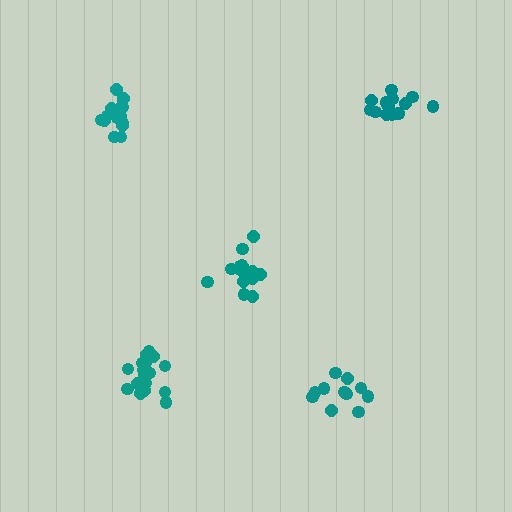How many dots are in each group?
Group 1: 15 dots, Group 2: 17 dots, Group 3: 14 dots, Group 4: 11 dots, Group 5: 15 dots (72 total).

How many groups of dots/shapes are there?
There are 5 groups.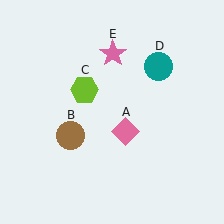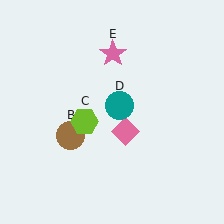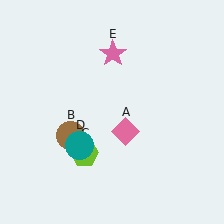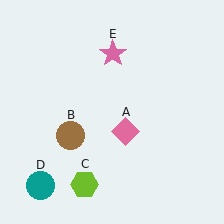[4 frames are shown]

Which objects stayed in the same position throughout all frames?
Pink diamond (object A) and brown circle (object B) and pink star (object E) remained stationary.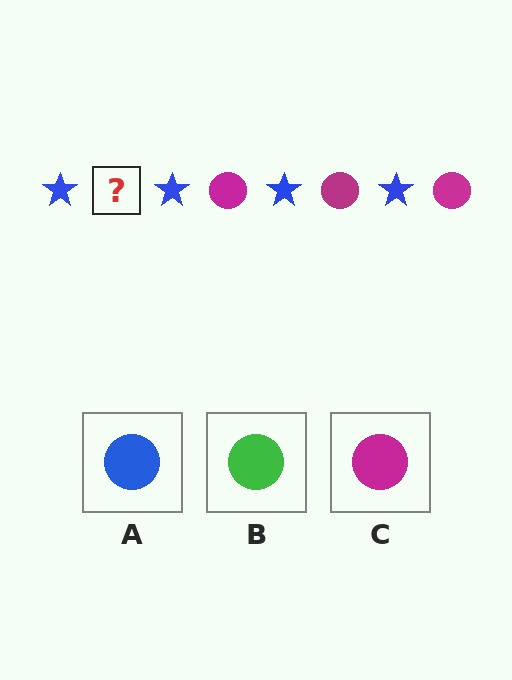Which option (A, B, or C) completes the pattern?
C.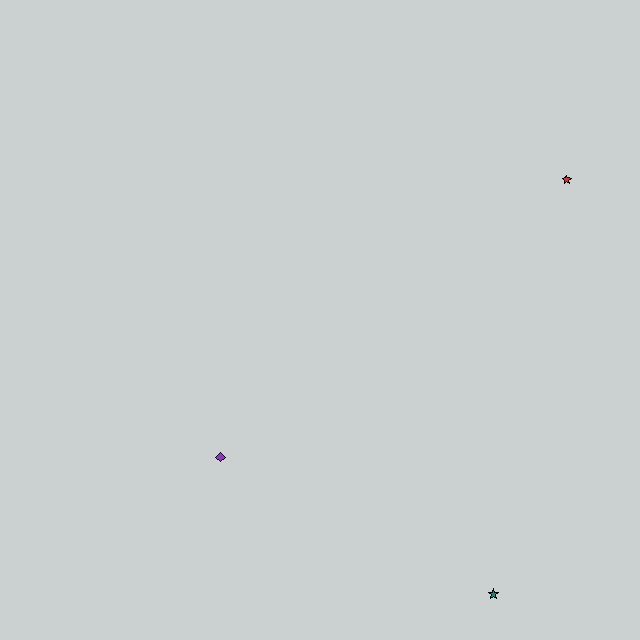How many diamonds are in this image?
There is 1 diamond.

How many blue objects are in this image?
There are no blue objects.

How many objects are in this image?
There are 3 objects.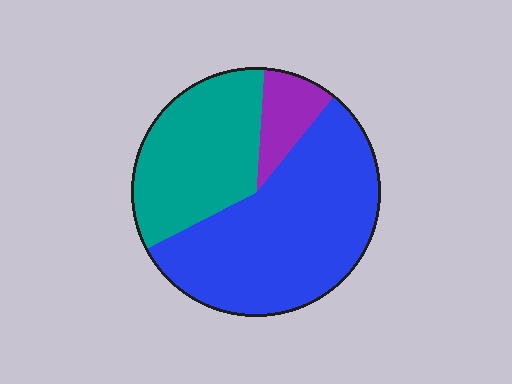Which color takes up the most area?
Blue, at roughly 55%.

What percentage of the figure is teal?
Teal takes up about one third (1/3) of the figure.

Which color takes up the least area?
Purple, at roughly 10%.